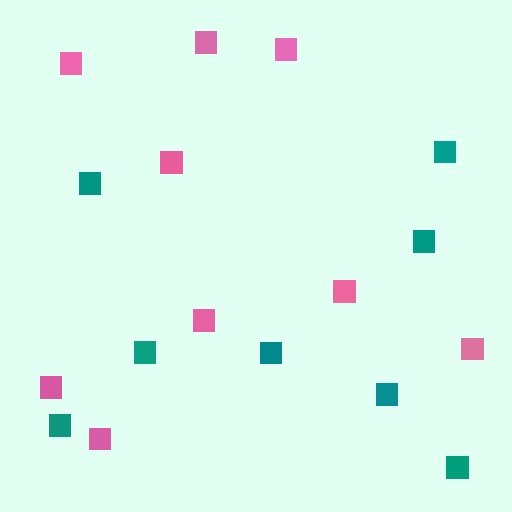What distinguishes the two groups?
There are 2 groups: one group of teal squares (8) and one group of pink squares (9).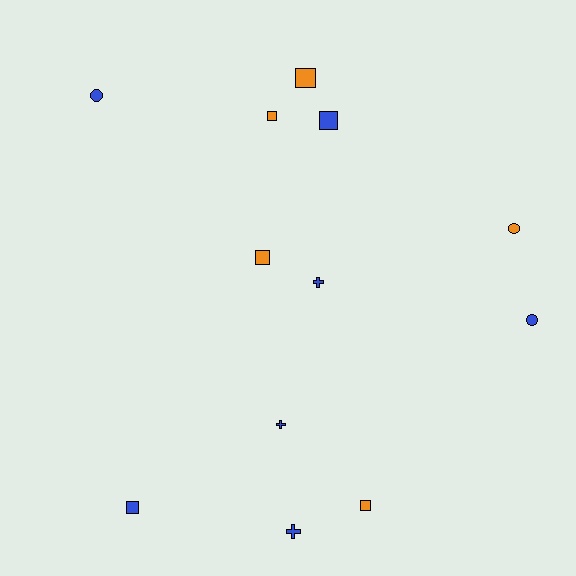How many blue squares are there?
There are 2 blue squares.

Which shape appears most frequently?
Square, with 6 objects.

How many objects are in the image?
There are 12 objects.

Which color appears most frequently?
Blue, with 7 objects.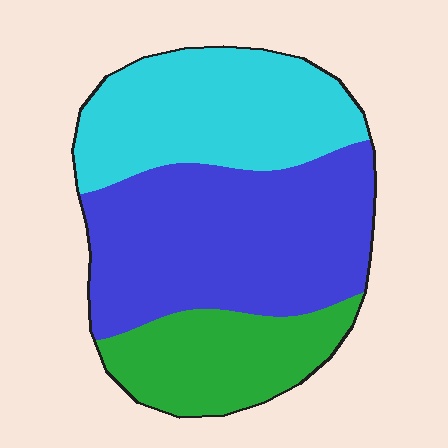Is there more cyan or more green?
Cyan.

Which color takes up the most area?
Blue, at roughly 45%.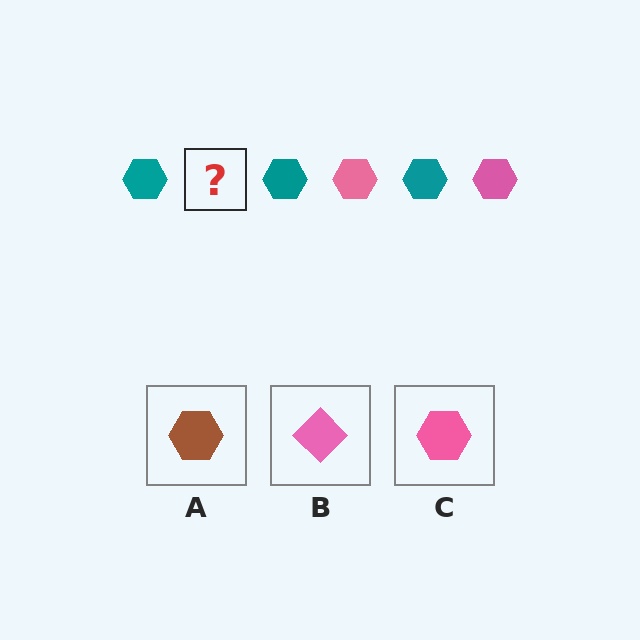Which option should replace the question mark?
Option C.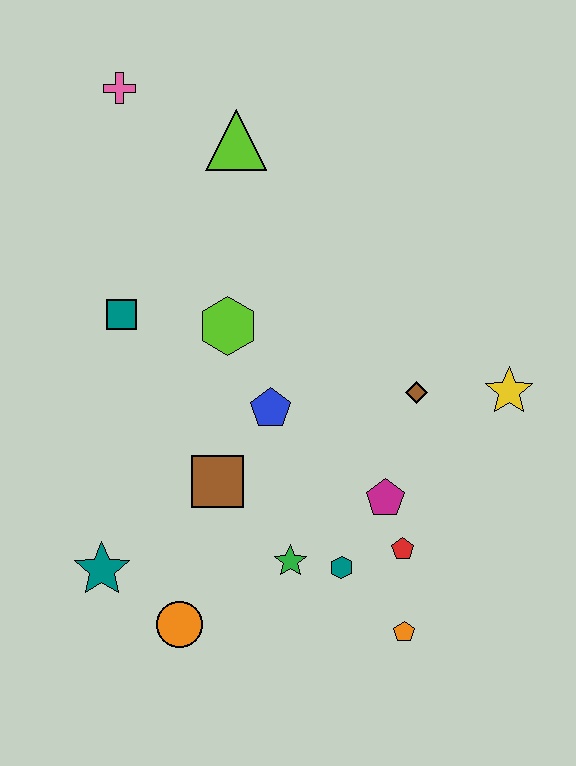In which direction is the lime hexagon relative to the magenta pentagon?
The lime hexagon is above the magenta pentagon.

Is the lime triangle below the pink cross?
Yes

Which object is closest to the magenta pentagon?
The red pentagon is closest to the magenta pentagon.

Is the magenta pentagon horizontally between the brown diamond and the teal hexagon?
Yes